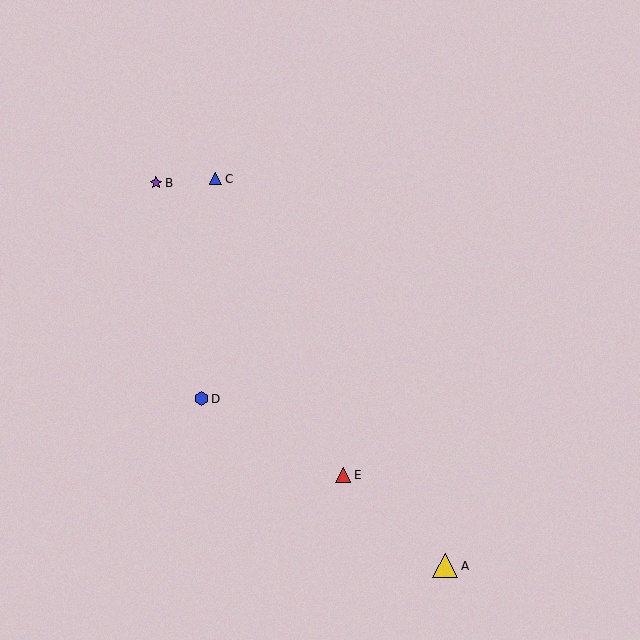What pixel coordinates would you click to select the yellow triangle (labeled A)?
Click at (445, 566) to select the yellow triangle A.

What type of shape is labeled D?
Shape D is a blue hexagon.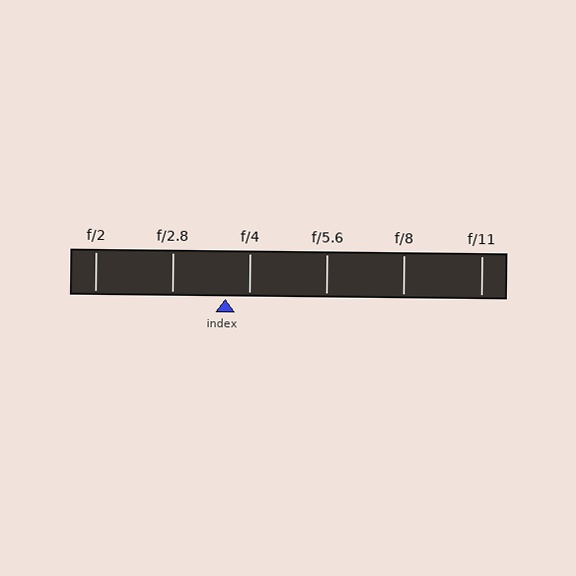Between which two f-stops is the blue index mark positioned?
The index mark is between f/2.8 and f/4.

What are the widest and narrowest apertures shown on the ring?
The widest aperture shown is f/2 and the narrowest is f/11.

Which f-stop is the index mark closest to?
The index mark is closest to f/4.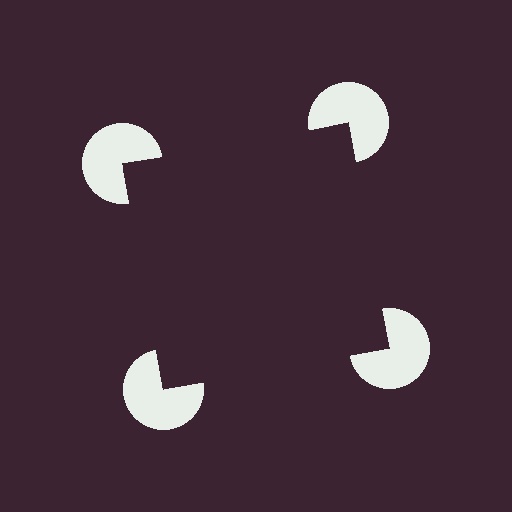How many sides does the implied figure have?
4 sides.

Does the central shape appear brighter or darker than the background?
It typically appears slightly darker than the background, even though no actual brightness change is drawn.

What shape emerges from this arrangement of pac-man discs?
An illusory square — its edges are inferred from the aligned wedge cuts in the pac-man discs, not physically drawn.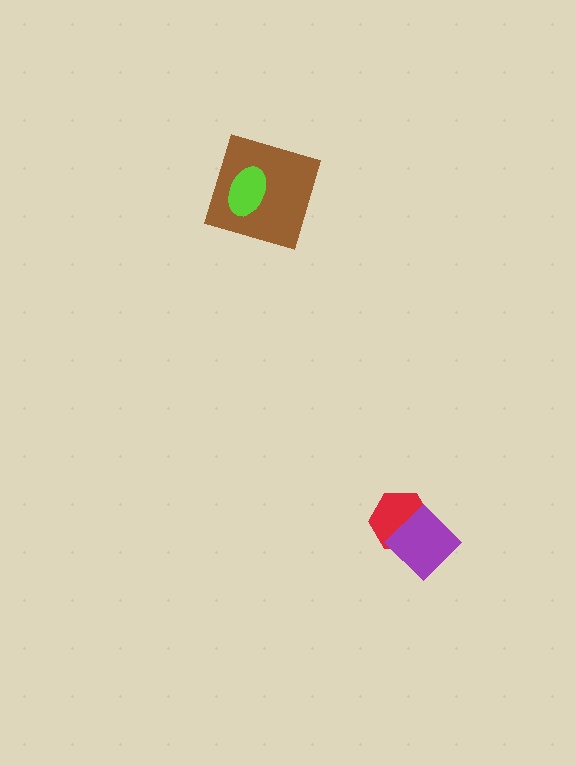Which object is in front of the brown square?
The lime ellipse is in front of the brown square.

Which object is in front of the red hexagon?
The purple diamond is in front of the red hexagon.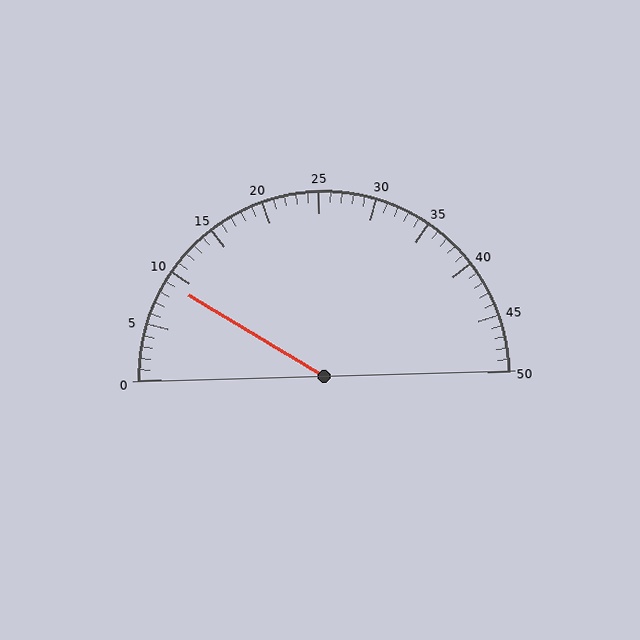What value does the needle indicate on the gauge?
The needle indicates approximately 9.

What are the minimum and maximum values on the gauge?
The gauge ranges from 0 to 50.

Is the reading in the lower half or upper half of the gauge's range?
The reading is in the lower half of the range (0 to 50).